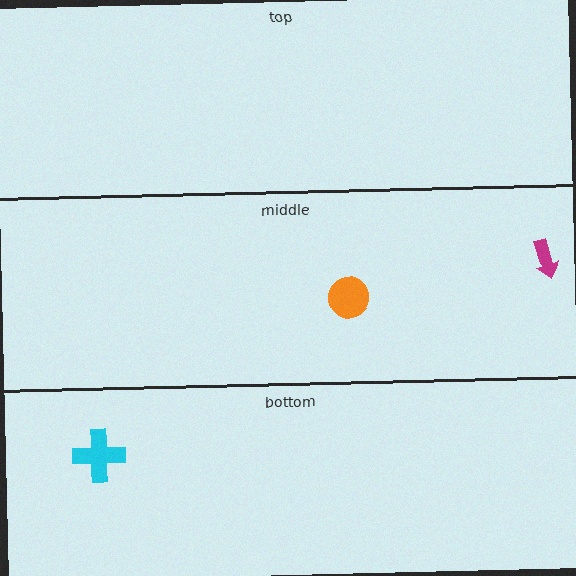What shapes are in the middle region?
The magenta arrow, the orange circle.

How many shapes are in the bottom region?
1.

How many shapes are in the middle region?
2.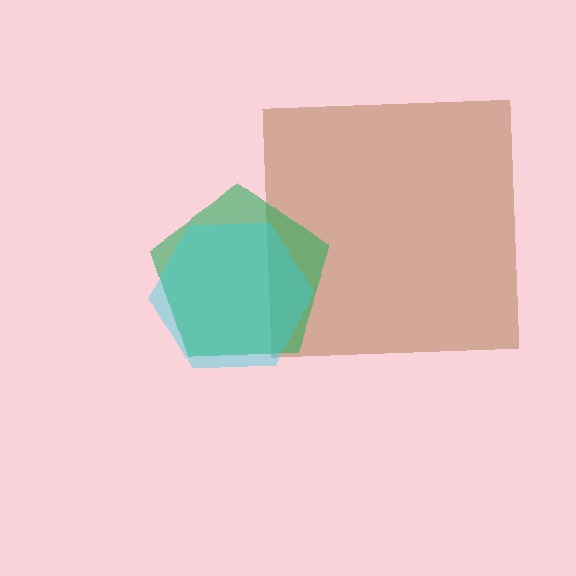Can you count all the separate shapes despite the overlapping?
Yes, there are 3 separate shapes.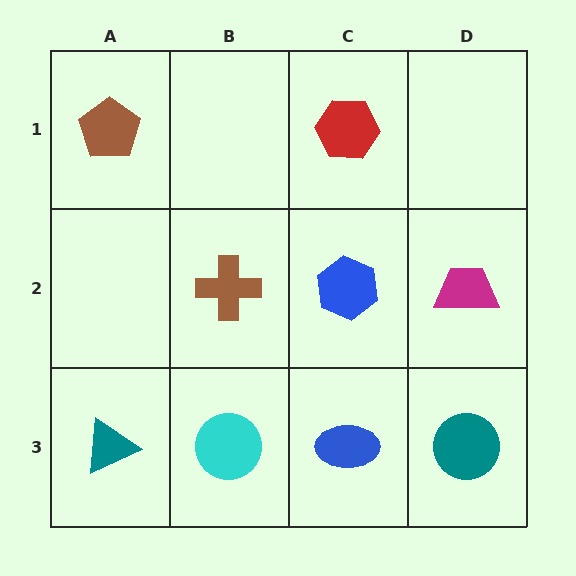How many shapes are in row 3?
4 shapes.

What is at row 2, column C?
A blue hexagon.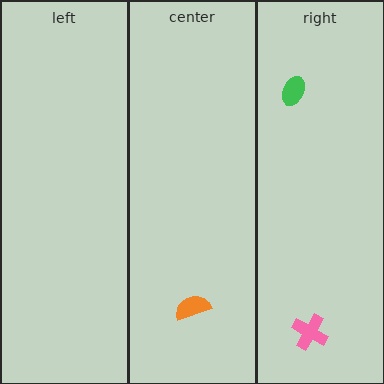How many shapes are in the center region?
1.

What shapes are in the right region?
The pink cross, the green ellipse.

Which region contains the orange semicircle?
The center region.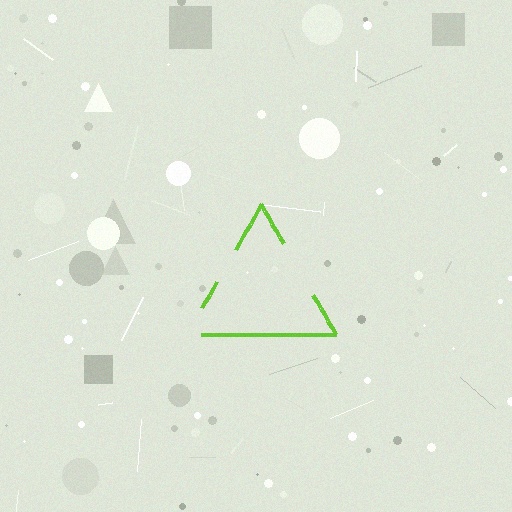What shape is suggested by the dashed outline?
The dashed outline suggests a triangle.